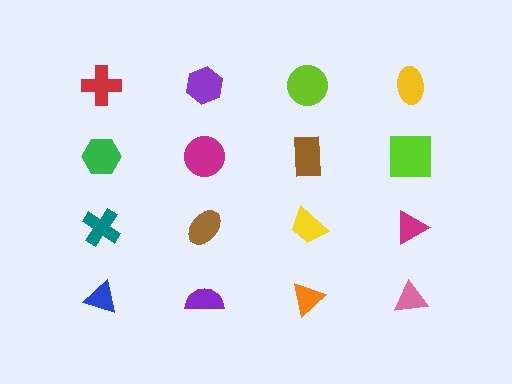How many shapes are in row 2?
4 shapes.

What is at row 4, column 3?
An orange triangle.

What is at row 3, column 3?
A yellow trapezoid.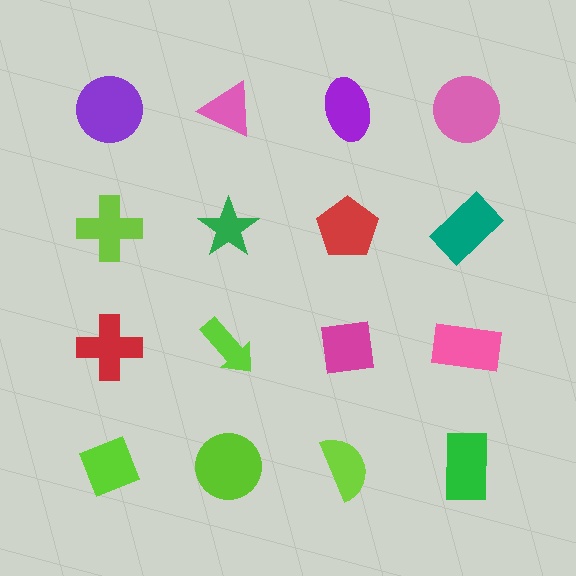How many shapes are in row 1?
4 shapes.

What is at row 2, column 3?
A red pentagon.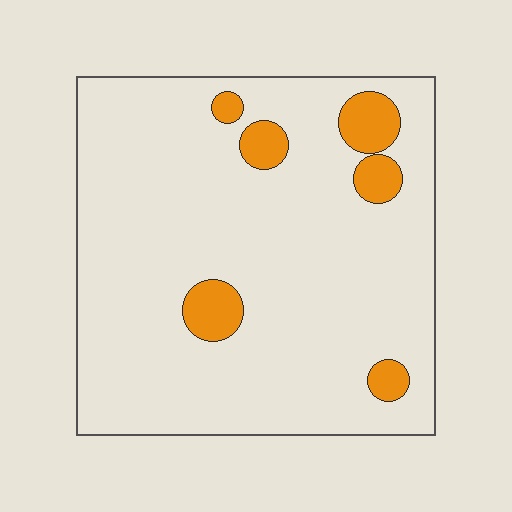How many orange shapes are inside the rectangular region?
6.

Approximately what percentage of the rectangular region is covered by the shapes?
Approximately 10%.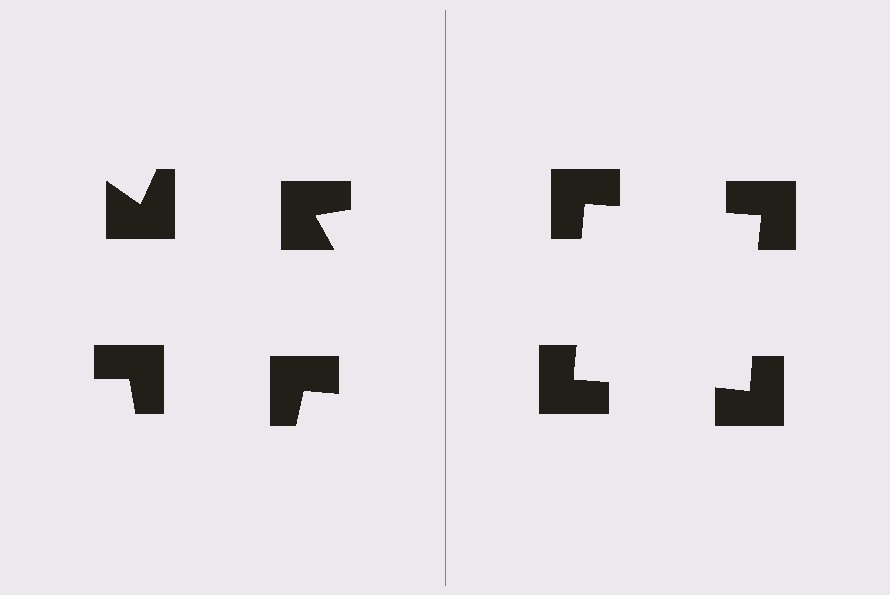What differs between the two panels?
The notched squares are positioned identically on both sides; only the wedge orientations differ. On the right they align to a square; on the left they are misaligned.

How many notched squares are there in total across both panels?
8 — 4 on each side.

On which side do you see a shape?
An illusory square appears on the right side. On the left side the wedge cuts are rotated, so no coherent shape forms.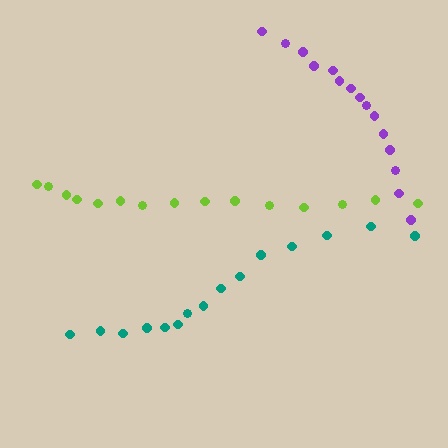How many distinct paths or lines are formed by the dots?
There are 3 distinct paths.